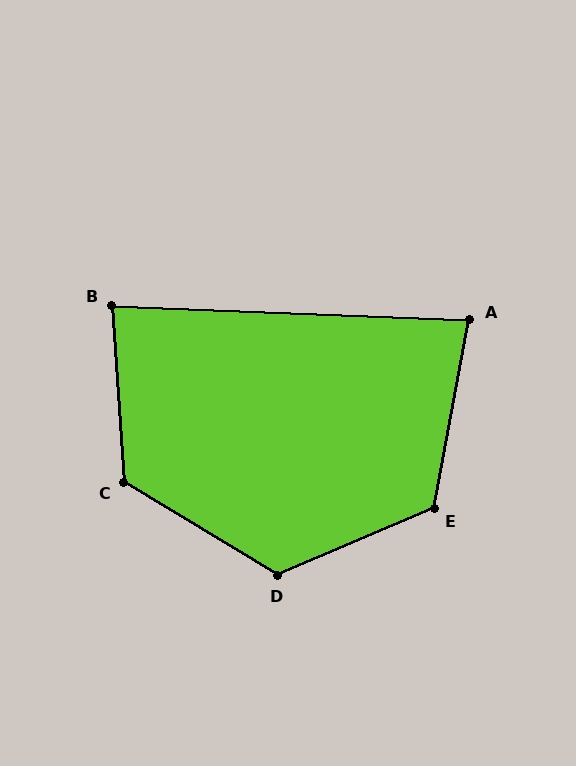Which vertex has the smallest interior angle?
A, at approximately 82 degrees.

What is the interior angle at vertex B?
Approximately 84 degrees (acute).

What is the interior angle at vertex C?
Approximately 125 degrees (obtuse).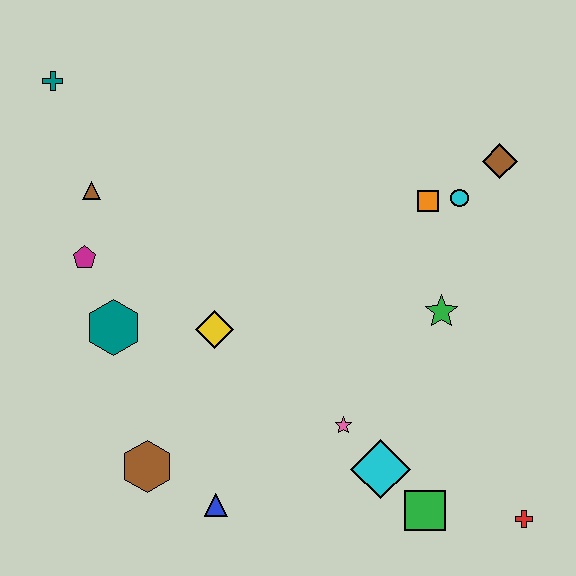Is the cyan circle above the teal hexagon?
Yes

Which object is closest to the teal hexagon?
The magenta pentagon is closest to the teal hexagon.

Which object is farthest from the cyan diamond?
The teal cross is farthest from the cyan diamond.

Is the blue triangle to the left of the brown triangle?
No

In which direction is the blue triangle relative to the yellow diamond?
The blue triangle is below the yellow diamond.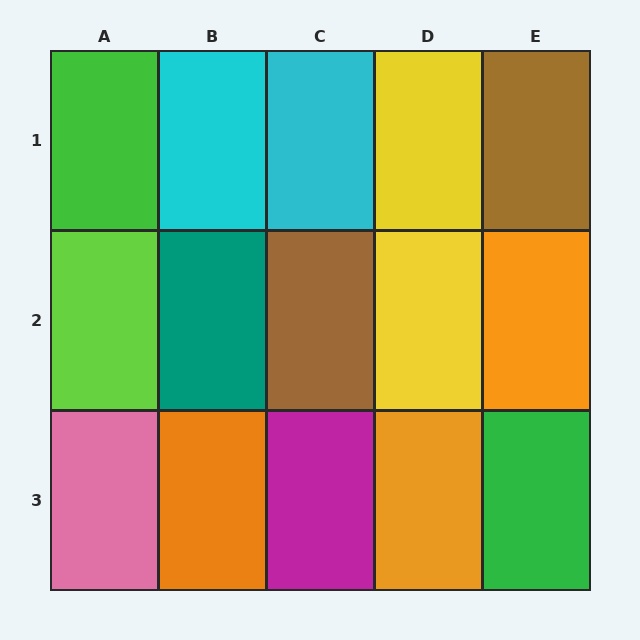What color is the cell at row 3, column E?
Green.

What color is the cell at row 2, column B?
Teal.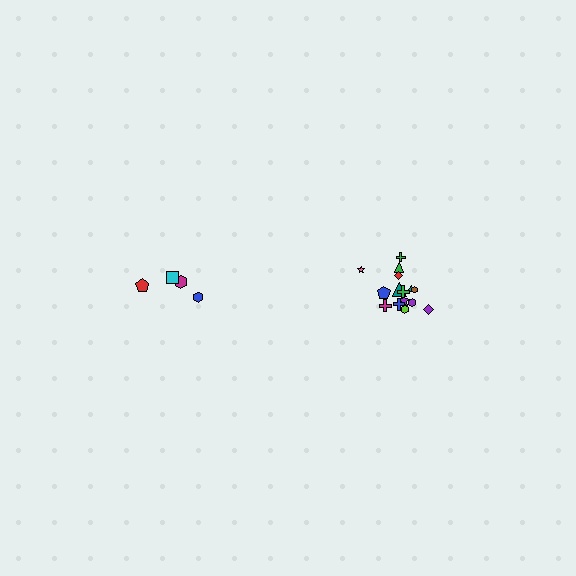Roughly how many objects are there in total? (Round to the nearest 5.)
Roughly 20 objects in total.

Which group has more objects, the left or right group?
The right group.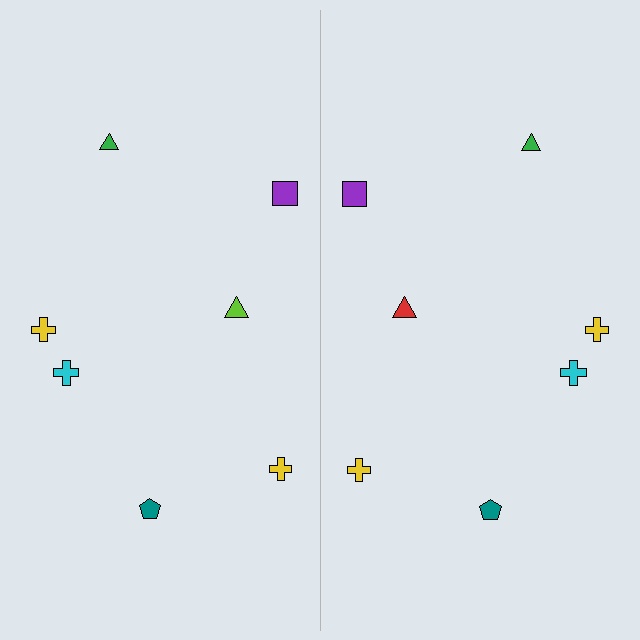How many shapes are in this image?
There are 14 shapes in this image.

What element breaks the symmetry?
The red triangle on the right side breaks the symmetry — its mirror counterpart is lime.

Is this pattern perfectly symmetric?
No, the pattern is not perfectly symmetric. The red triangle on the right side breaks the symmetry — its mirror counterpart is lime.